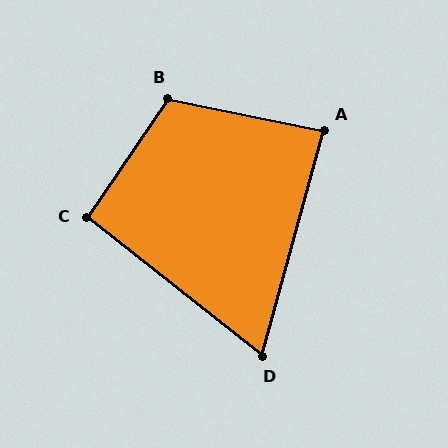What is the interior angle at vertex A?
Approximately 86 degrees (approximately right).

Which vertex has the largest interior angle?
B, at approximately 113 degrees.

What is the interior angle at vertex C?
Approximately 94 degrees (approximately right).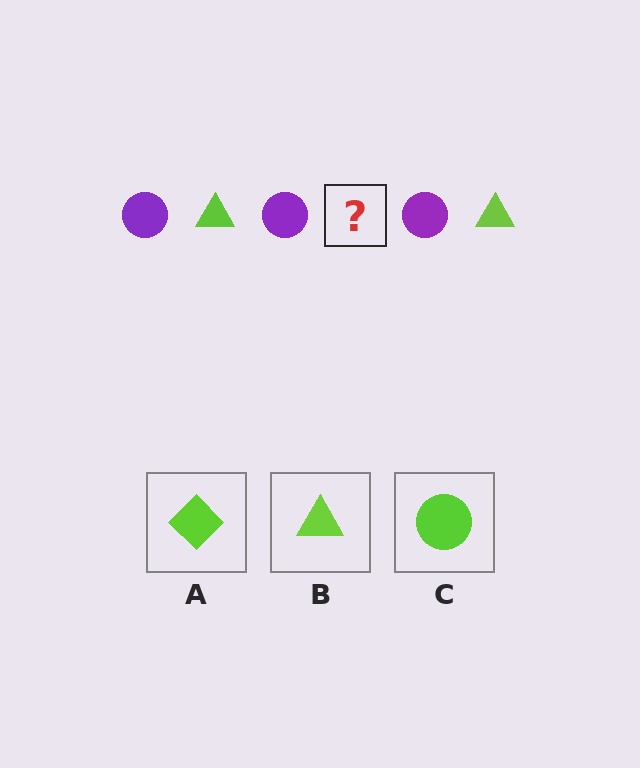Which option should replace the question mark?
Option B.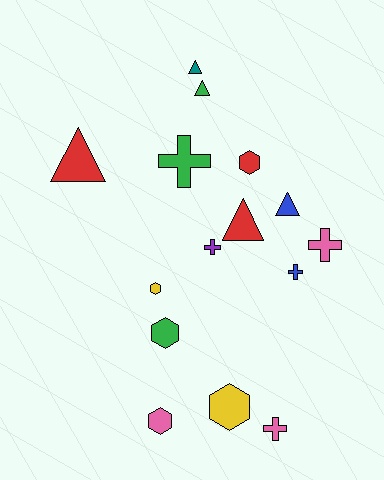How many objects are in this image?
There are 15 objects.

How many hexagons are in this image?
There are 5 hexagons.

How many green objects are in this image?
There are 3 green objects.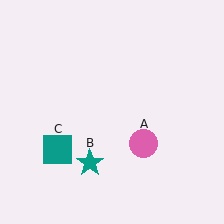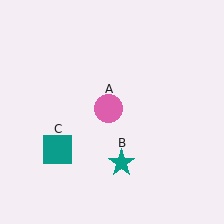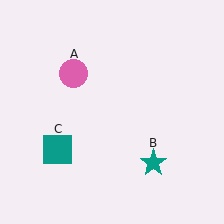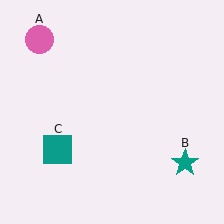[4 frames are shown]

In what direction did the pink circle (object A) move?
The pink circle (object A) moved up and to the left.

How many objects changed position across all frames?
2 objects changed position: pink circle (object A), teal star (object B).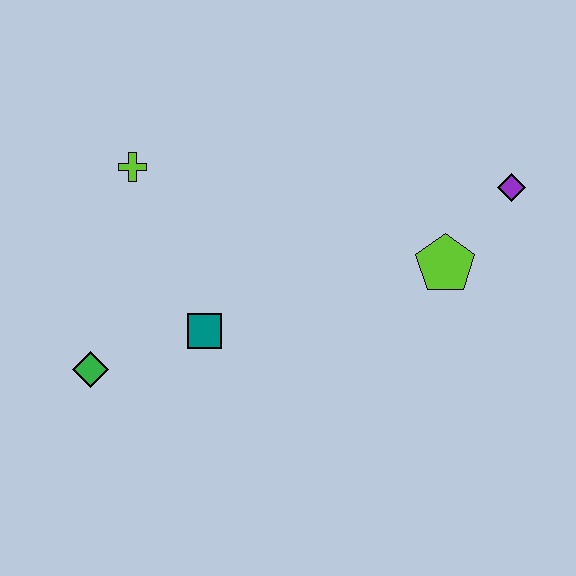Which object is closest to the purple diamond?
The lime pentagon is closest to the purple diamond.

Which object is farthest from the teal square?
The purple diamond is farthest from the teal square.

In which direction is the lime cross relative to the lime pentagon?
The lime cross is to the left of the lime pentagon.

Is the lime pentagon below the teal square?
No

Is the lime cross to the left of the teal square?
Yes